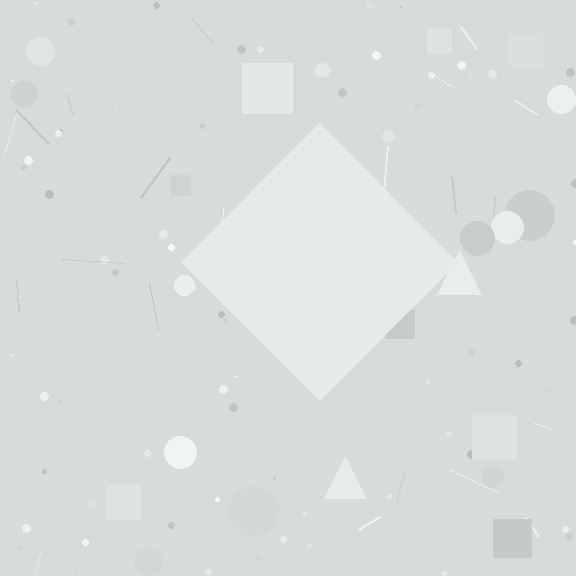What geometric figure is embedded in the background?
A diamond is embedded in the background.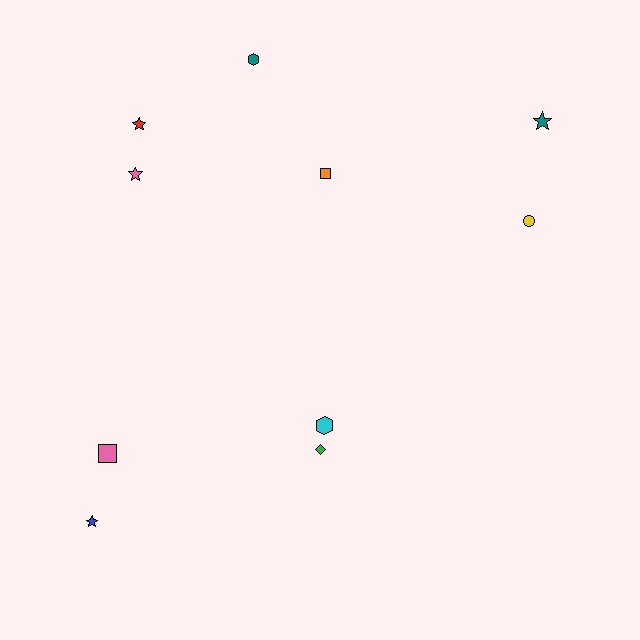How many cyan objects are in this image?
There is 1 cyan object.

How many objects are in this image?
There are 10 objects.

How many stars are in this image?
There are 4 stars.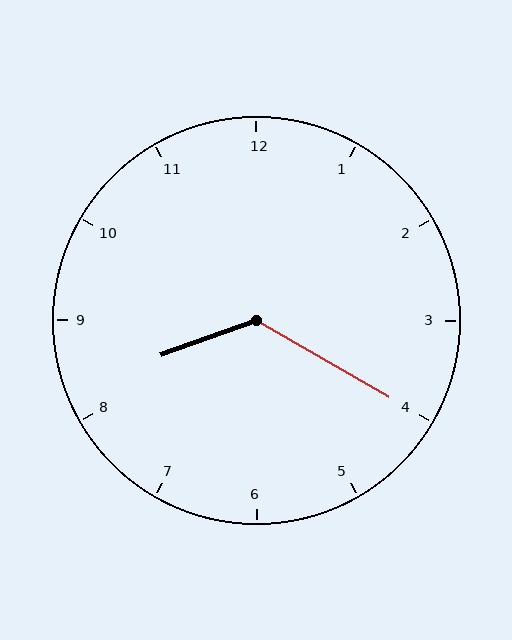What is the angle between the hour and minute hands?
Approximately 130 degrees.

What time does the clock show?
8:20.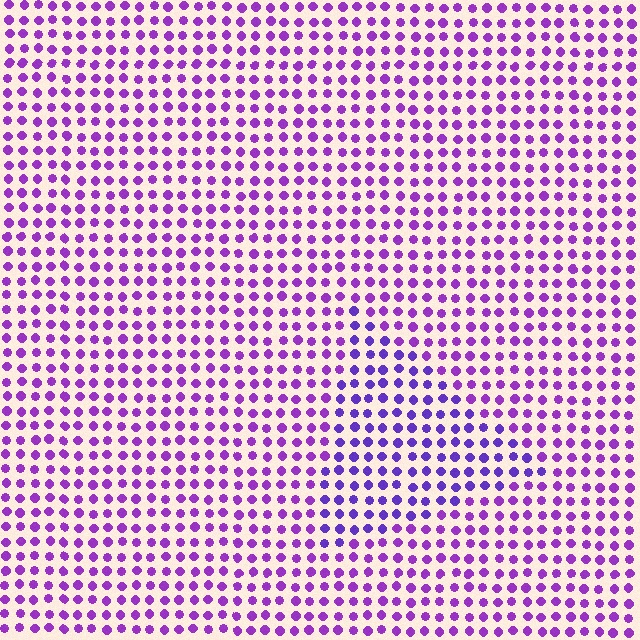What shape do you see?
I see a triangle.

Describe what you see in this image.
The image is filled with small purple elements in a uniform arrangement. A triangle-shaped region is visible where the elements are tinted to a slightly different hue, forming a subtle color boundary.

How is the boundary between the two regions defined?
The boundary is defined purely by a slight shift in hue (about 23 degrees). Spacing, size, and orientation are identical on both sides.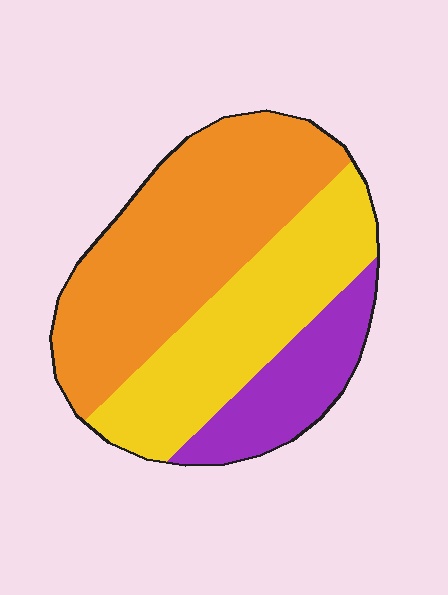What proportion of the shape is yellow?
Yellow covers about 35% of the shape.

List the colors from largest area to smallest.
From largest to smallest: orange, yellow, purple.